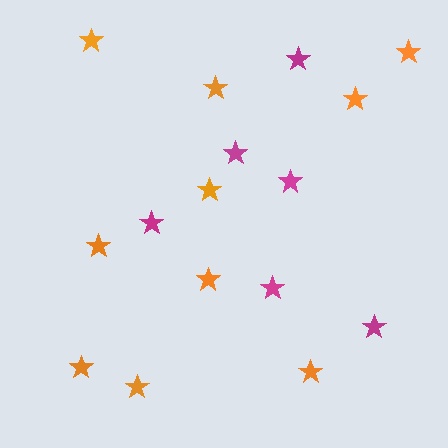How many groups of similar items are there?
There are 2 groups: one group of orange stars (10) and one group of magenta stars (6).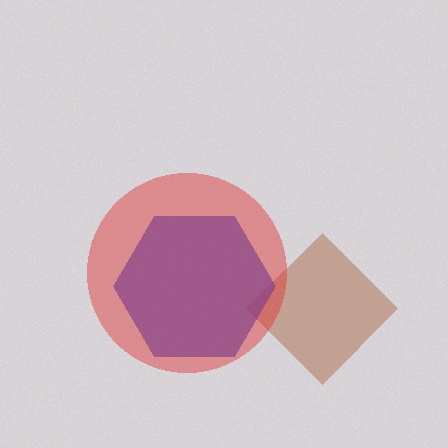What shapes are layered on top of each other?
The layered shapes are: a brown diamond, a blue hexagon, a red circle.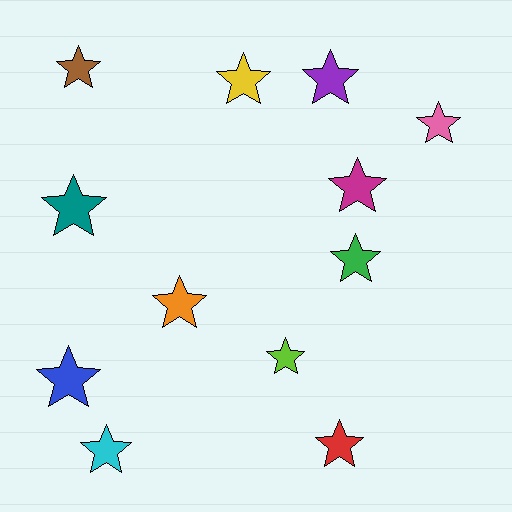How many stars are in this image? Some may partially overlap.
There are 12 stars.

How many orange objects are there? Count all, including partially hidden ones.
There is 1 orange object.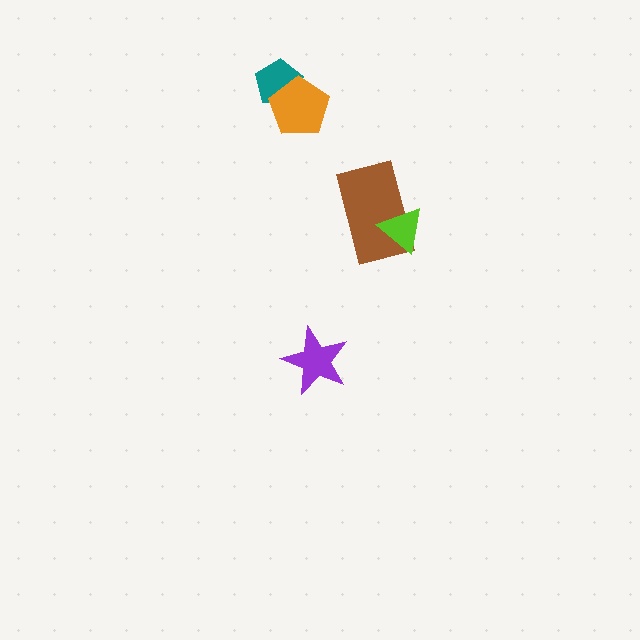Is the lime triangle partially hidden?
No, no other shape covers it.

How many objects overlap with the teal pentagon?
1 object overlaps with the teal pentagon.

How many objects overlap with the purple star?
0 objects overlap with the purple star.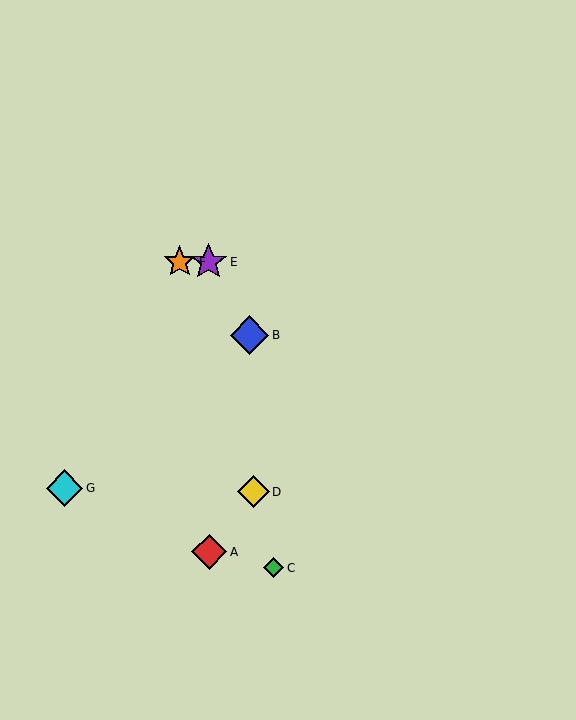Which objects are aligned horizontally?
Objects E, F are aligned horizontally.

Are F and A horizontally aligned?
No, F is at y≈262 and A is at y≈552.